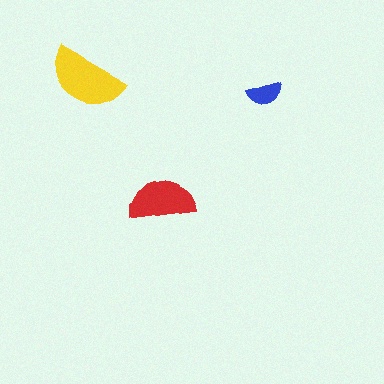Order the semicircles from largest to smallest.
the yellow one, the red one, the blue one.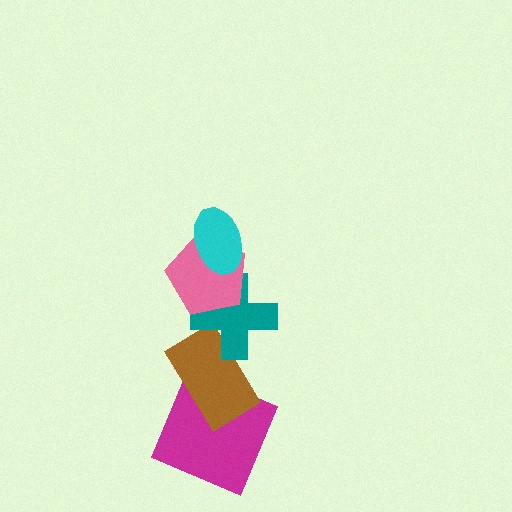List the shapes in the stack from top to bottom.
From top to bottom: the cyan ellipse, the pink pentagon, the teal cross, the brown rectangle, the magenta square.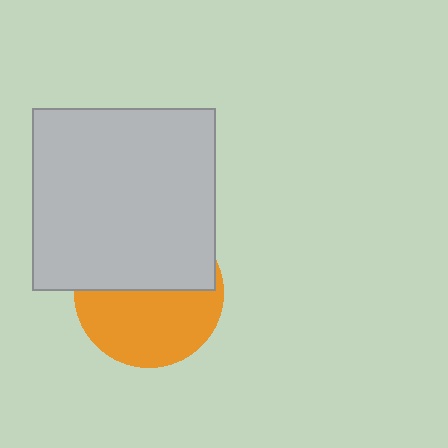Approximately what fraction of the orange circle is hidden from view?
Roughly 48% of the orange circle is hidden behind the light gray square.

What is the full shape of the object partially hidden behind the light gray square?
The partially hidden object is an orange circle.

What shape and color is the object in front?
The object in front is a light gray square.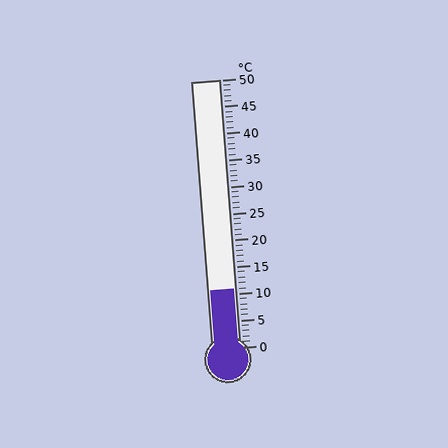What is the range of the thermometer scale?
The thermometer scale ranges from 0°C to 50°C.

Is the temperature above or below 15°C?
The temperature is below 15°C.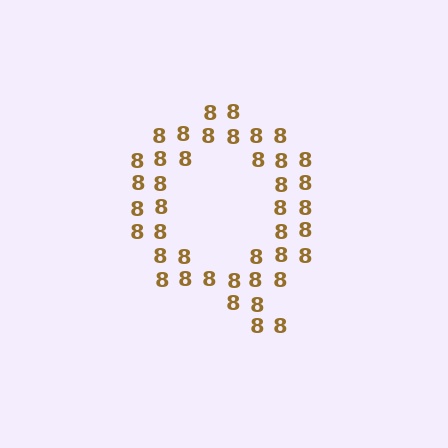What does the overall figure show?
The overall figure shows the letter Q.